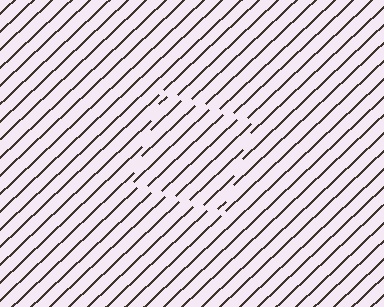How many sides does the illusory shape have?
4 sides — the line-ends trace a square.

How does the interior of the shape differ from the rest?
The interior of the shape contains the same grating, shifted by half a period — the contour is defined by the phase discontinuity where line-ends from the inner and outer gratings abut.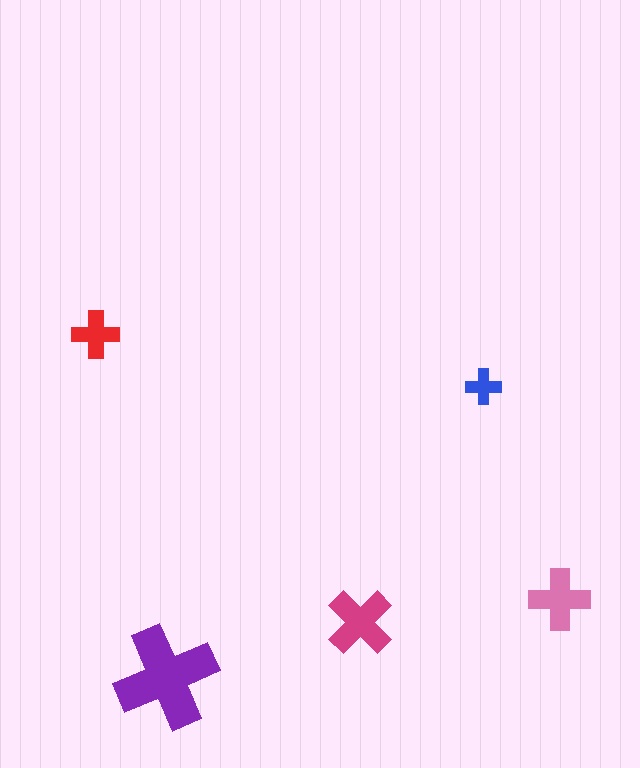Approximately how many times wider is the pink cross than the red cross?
About 1.5 times wider.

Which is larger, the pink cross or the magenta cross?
The magenta one.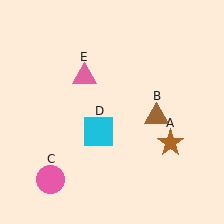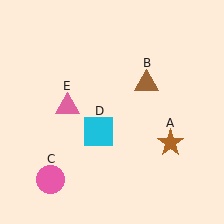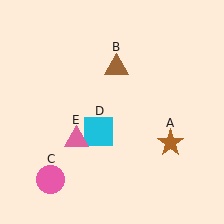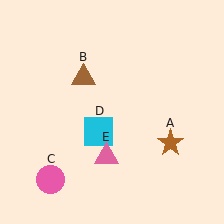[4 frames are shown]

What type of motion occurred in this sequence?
The brown triangle (object B), pink triangle (object E) rotated counterclockwise around the center of the scene.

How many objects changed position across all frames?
2 objects changed position: brown triangle (object B), pink triangle (object E).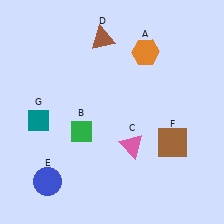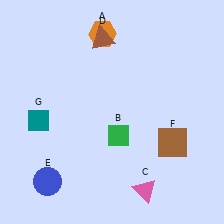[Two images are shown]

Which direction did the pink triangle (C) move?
The pink triangle (C) moved down.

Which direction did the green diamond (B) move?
The green diamond (B) moved right.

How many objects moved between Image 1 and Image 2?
3 objects moved between the two images.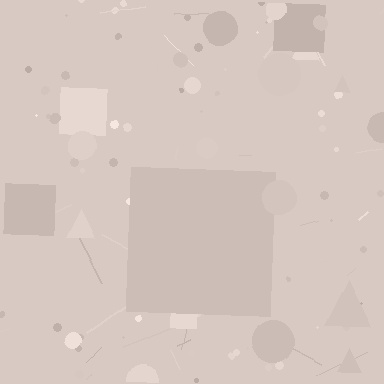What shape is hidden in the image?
A square is hidden in the image.